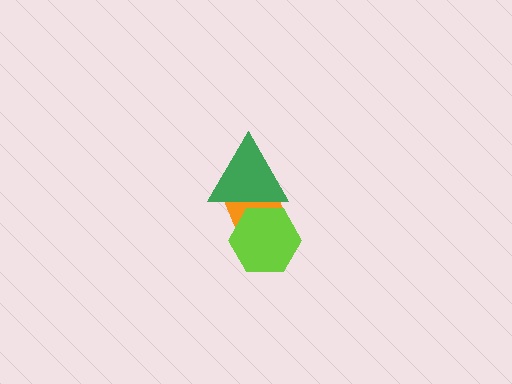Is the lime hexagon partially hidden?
Yes, it is partially covered by another shape.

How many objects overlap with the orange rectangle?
2 objects overlap with the orange rectangle.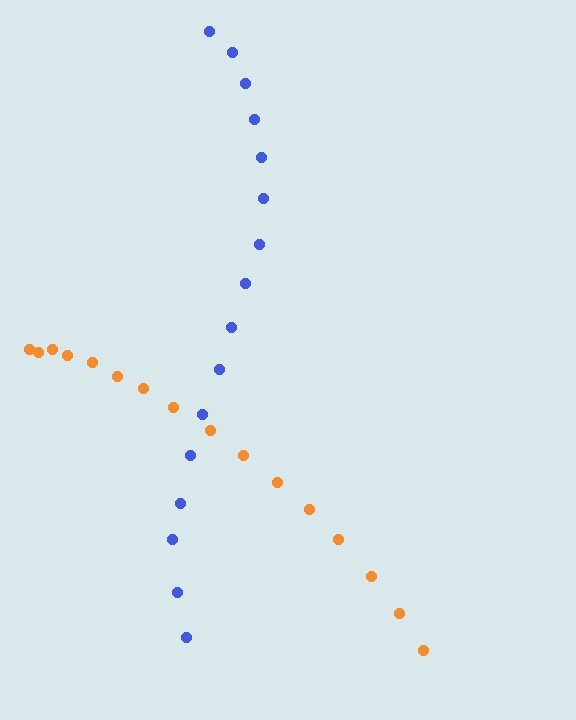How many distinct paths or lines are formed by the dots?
There are 2 distinct paths.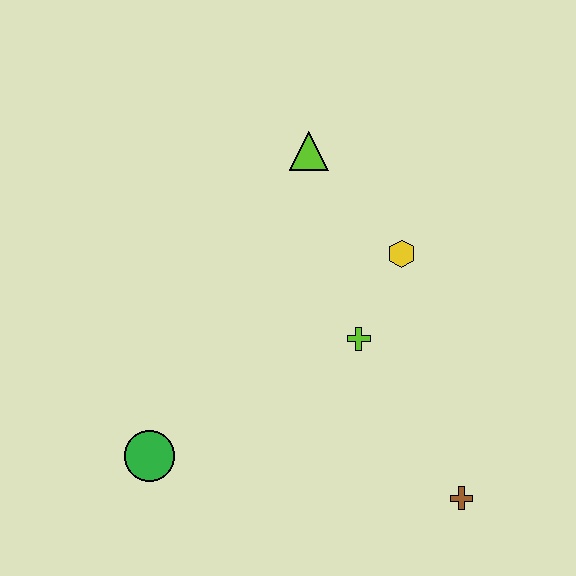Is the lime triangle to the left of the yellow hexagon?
Yes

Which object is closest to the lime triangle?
The yellow hexagon is closest to the lime triangle.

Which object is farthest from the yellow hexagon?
The green circle is farthest from the yellow hexagon.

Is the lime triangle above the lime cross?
Yes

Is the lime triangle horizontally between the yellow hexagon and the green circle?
Yes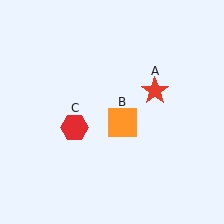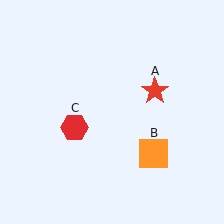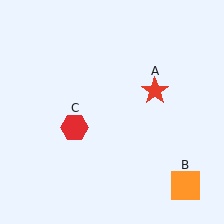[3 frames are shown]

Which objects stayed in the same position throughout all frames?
Red star (object A) and red hexagon (object C) remained stationary.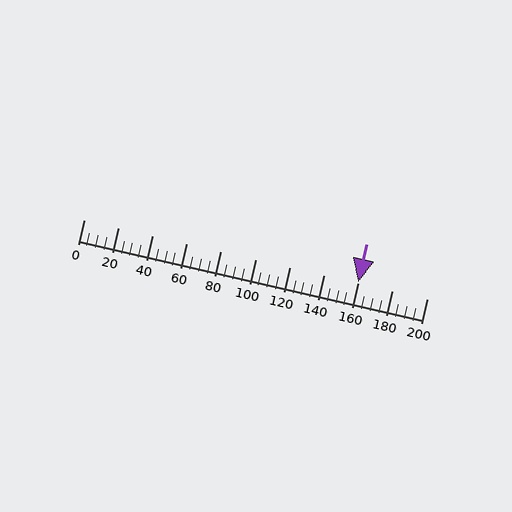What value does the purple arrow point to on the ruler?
The purple arrow points to approximately 160.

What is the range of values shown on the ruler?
The ruler shows values from 0 to 200.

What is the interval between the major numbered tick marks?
The major tick marks are spaced 20 units apart.